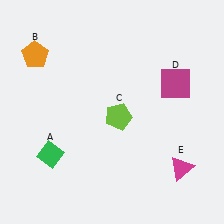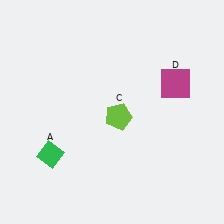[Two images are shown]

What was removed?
The orange pentagon (B), the magenta triangle (E) were removed in Image 2.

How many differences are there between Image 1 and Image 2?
There are 2 differences between the two images.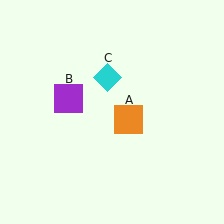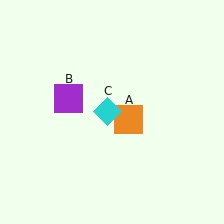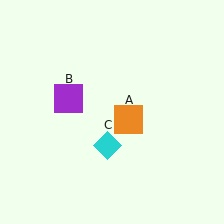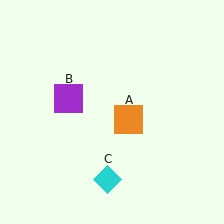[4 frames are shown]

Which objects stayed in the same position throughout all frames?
Orange square (object A) and purple square (object B) remained stationary.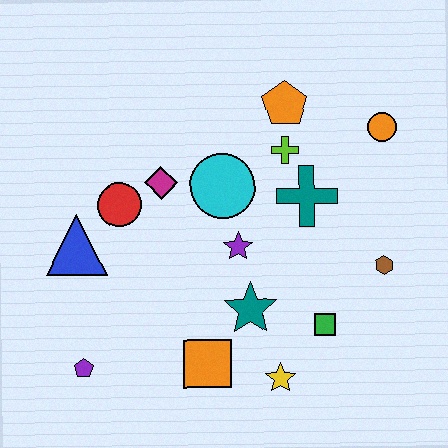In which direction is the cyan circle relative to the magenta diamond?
The cyan circle is to the right of the magenta diamond.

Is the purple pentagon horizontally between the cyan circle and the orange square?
No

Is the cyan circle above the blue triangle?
Yes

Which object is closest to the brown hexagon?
The green square is closest to the brown hexagon.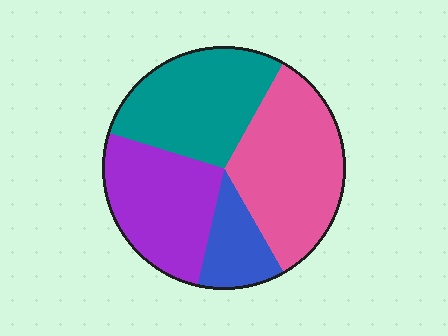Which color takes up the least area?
Blue, at roughly 10%.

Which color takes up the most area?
Pink, at roughly 35%.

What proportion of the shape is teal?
Teal covers 29% of the shape.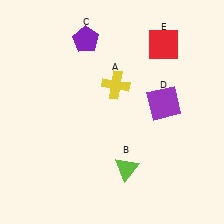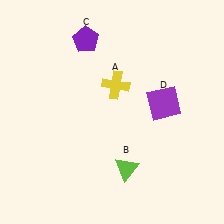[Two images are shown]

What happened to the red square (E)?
The red square (E) was removed in Image 2. It was in the top-right area of Image 1.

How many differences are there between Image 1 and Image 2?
There is 1 difference between the two images.